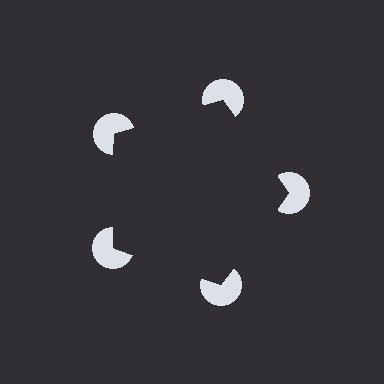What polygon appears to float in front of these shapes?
An illusory pentagon — its edges are inferred from the aligned wedge cuts in the pac-man discs, not physically drawn.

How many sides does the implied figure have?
5 sides.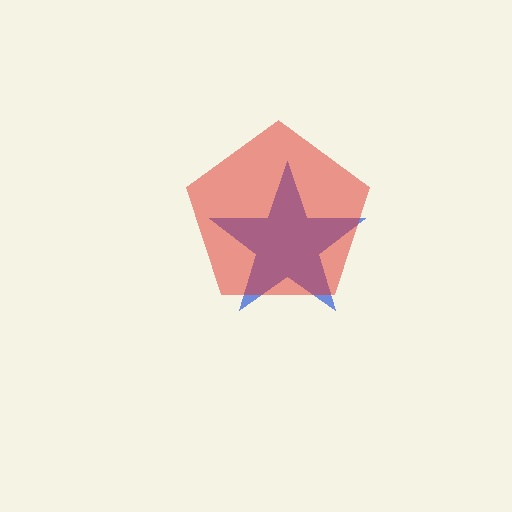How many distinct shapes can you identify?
There are 2 distinct shapes: a blue star, a red pentagon.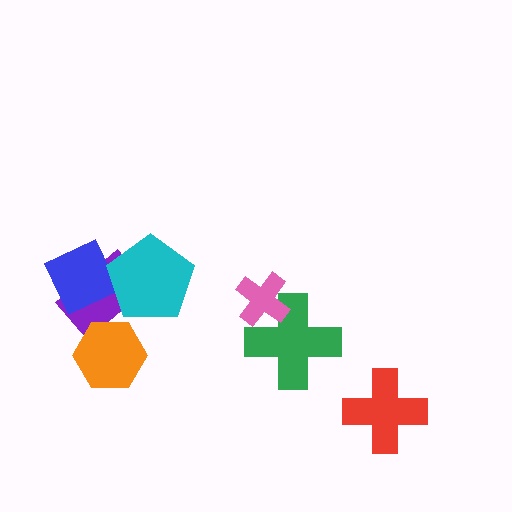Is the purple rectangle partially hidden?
Yes, it is partially covered by another shape.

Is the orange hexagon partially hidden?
No, no other shape covers it.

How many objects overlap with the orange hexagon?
1 object overlaps with the orange hexagon.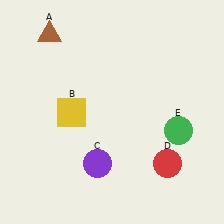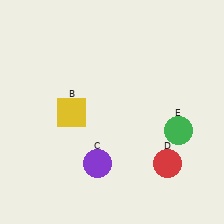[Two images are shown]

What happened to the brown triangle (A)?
The brown triangle (A) was removed in Image 2. It was in the top-left area of Image 1.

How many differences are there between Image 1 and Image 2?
There is 1 difference between the two images.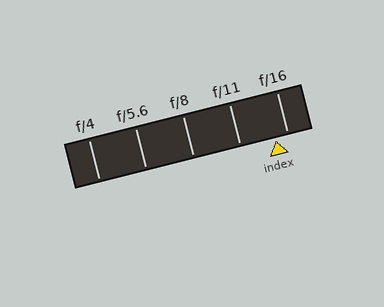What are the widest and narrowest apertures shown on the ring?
The widest aperture shown is f/4 and the narrowest is f/16.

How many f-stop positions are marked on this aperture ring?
There are 5 f-stop positions marked.